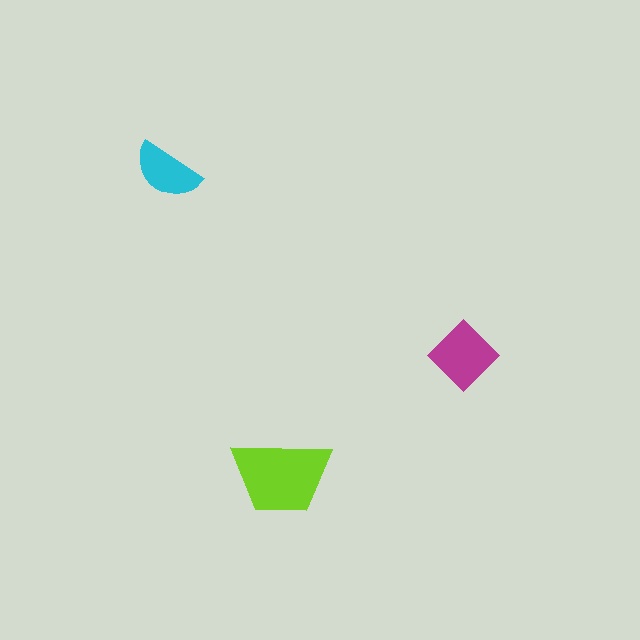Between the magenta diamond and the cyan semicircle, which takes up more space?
The magenta diamond.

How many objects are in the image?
There are 3 objects in the image.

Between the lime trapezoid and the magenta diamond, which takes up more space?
The lime trapezoid.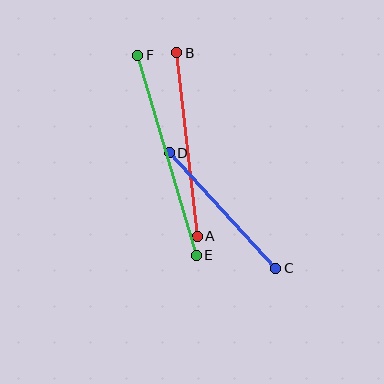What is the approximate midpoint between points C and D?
The midpoint is at approximately (223, 211) pixels.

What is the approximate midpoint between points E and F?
The midpoint is at approximately (167, 155) pixels.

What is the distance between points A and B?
The distance is approximately 185 pixels.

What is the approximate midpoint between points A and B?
The midpoint is at approximately (187, 145) pixels.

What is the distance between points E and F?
The distance is approximately 208 pixels.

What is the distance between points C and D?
The distance is approximately 157 pixels.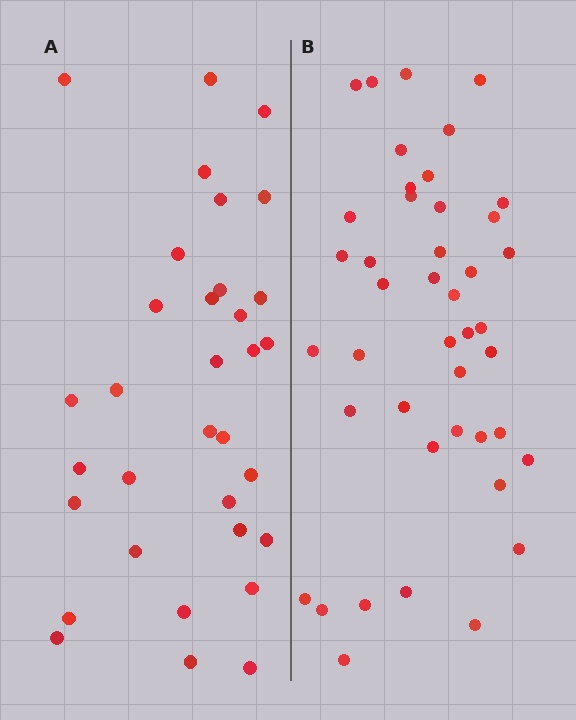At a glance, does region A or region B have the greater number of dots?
Region B (the right region) has more dots.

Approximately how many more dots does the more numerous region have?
Region B has roughly 10 or so more dots than region A.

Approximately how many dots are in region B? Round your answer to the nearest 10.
About 40 dots. (The exact count is 43, which rounds to 40.)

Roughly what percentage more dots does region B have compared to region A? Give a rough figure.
About 30% more.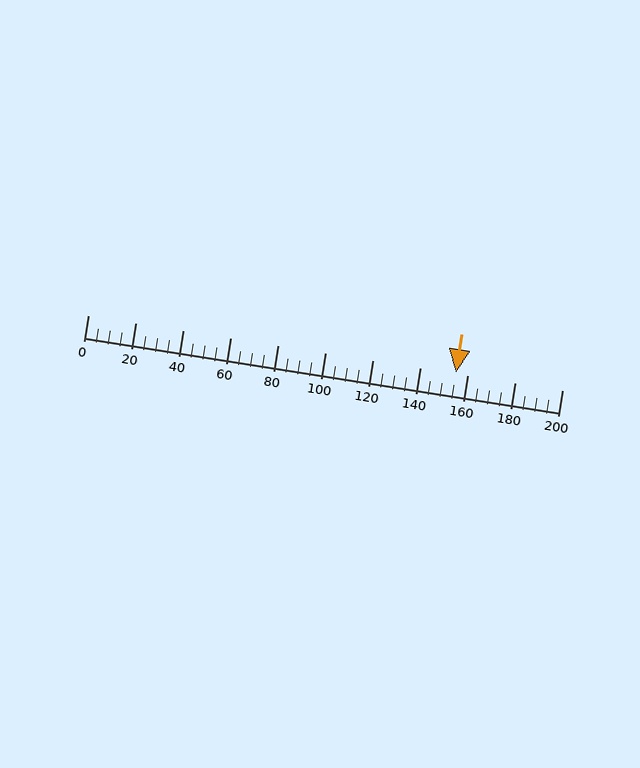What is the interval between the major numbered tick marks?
The major tick marks are spaced 20 units apart.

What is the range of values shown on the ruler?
The ruler shows values from 0 to 200.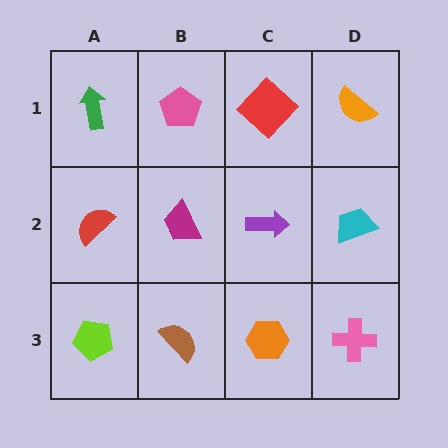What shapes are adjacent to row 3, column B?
A magenta trapezoid (row 2, column B), a lime pentagon (row 3, column A), an orange hexagon (row 3, column C).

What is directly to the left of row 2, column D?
A purple arrow.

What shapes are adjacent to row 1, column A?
A red semicircle (row 2, column A), a pink pentagon (row 1, column B).